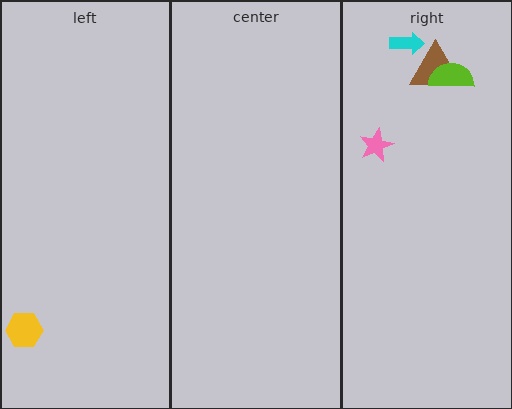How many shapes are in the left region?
1.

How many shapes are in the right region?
4.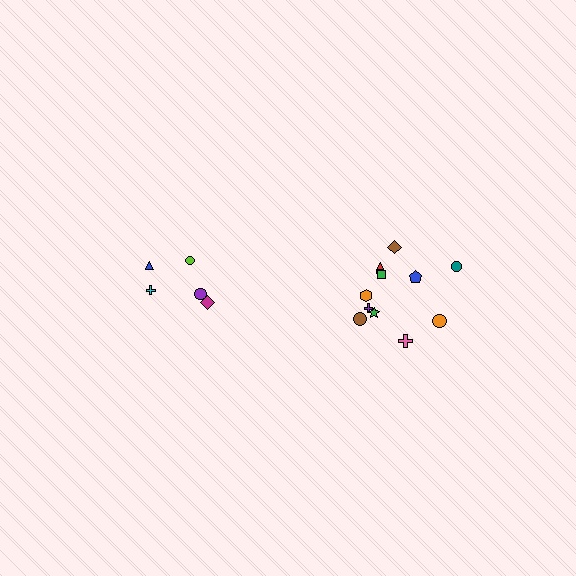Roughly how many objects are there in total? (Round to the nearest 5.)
Roughly 15 objects in total.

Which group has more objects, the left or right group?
The right group.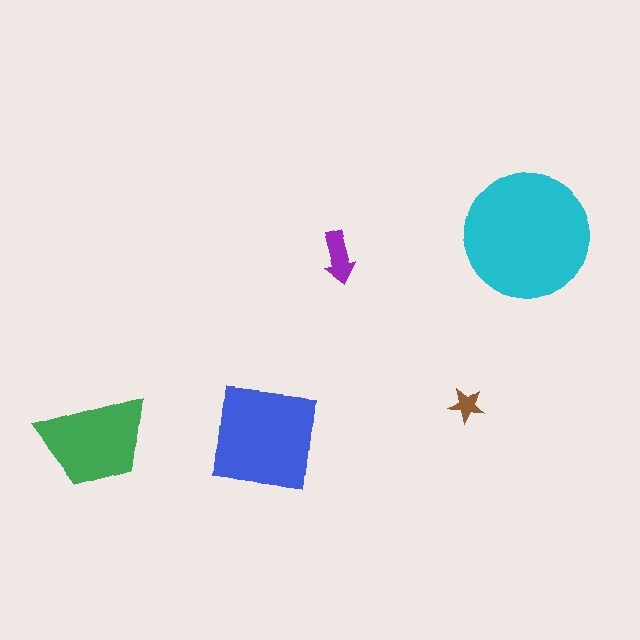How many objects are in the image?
There are 5 objects in the image.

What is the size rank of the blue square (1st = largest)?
2nd.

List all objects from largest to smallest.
The cyan circle, the blue square, the green trapezoid, the purple arrow, the brown star.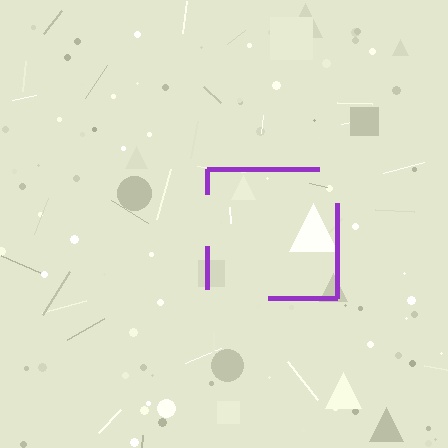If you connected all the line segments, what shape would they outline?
They would outline a square.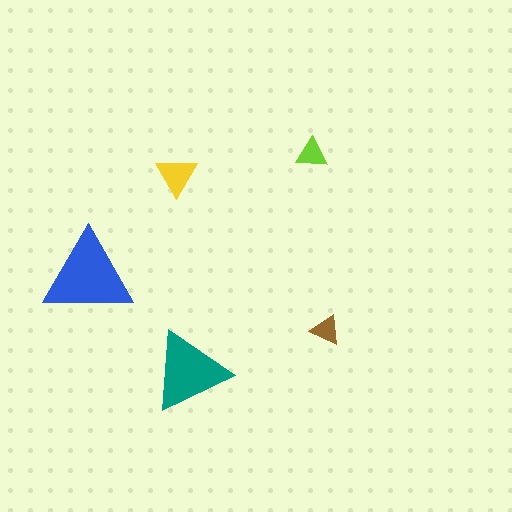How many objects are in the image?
There are 5 objects in the image.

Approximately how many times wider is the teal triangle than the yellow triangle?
About 2 times wider.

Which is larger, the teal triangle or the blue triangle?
The blue one.